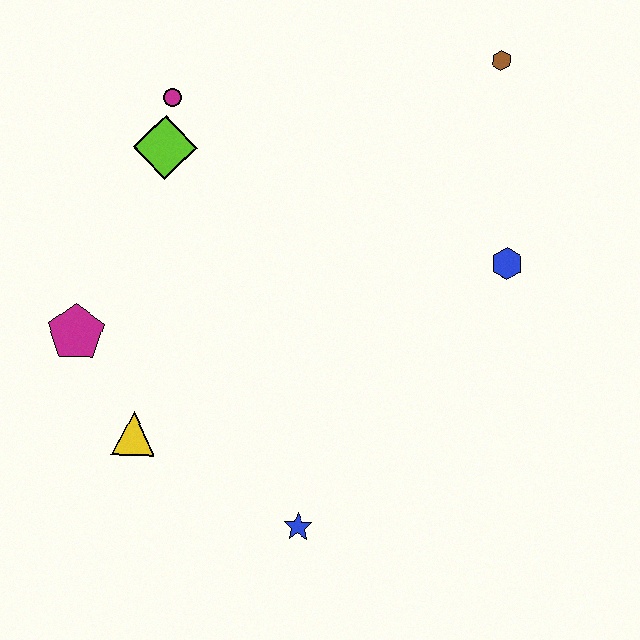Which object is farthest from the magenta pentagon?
The brown hexagon is farthest from the magenta pentagon.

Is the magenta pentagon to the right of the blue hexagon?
No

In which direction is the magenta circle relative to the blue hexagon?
The magenta circle is to the left of the blue hexagon.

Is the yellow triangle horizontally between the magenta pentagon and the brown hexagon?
Yes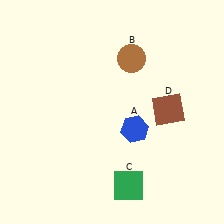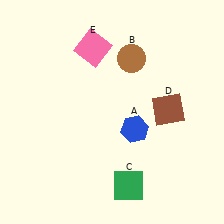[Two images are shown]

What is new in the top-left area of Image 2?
A pink square (E) was added in the top-left area of Image 2.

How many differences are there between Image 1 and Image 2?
There is 1 difference between the two images.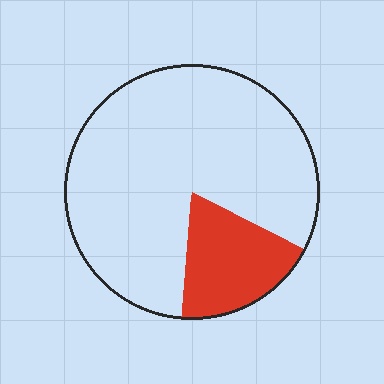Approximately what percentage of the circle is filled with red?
Approximately 20%.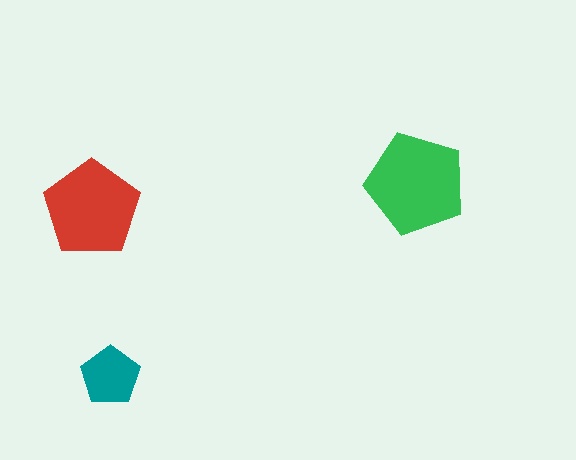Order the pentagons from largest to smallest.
the green one, the red one, the teal one.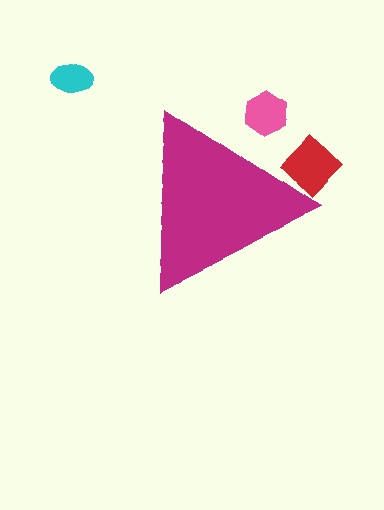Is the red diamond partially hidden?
Yes, the red diamond is partially hidden behind the magenta triangle.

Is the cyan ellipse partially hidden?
No, the cyan ellipse is fully visible.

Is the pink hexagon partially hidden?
Yes, the pink hexagon is partially hidden behind the magenta triangle.